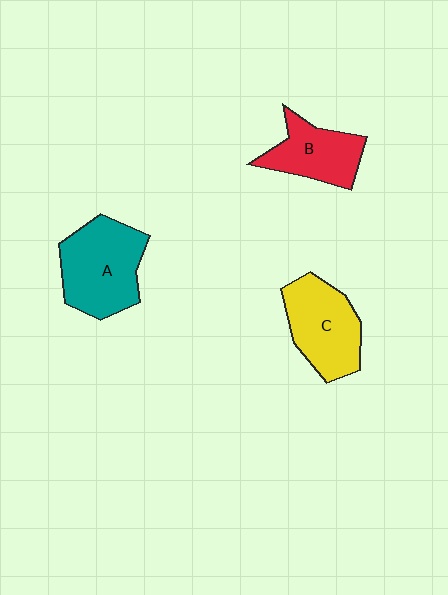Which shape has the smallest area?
Shape B (red).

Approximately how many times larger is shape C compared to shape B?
Approximately 1.3 times.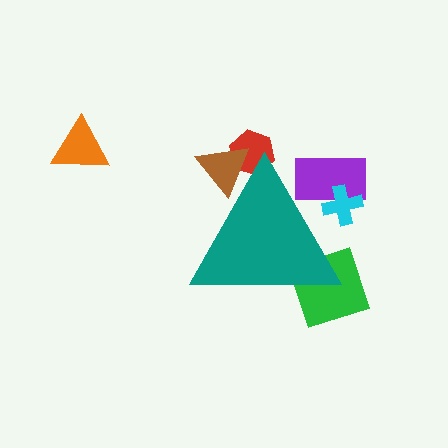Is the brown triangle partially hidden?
Yes, the brown triangle is partially hidden behind the teal triangle.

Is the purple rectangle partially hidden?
Yes, the purple rectangle is partially hidden behind the teal triangle.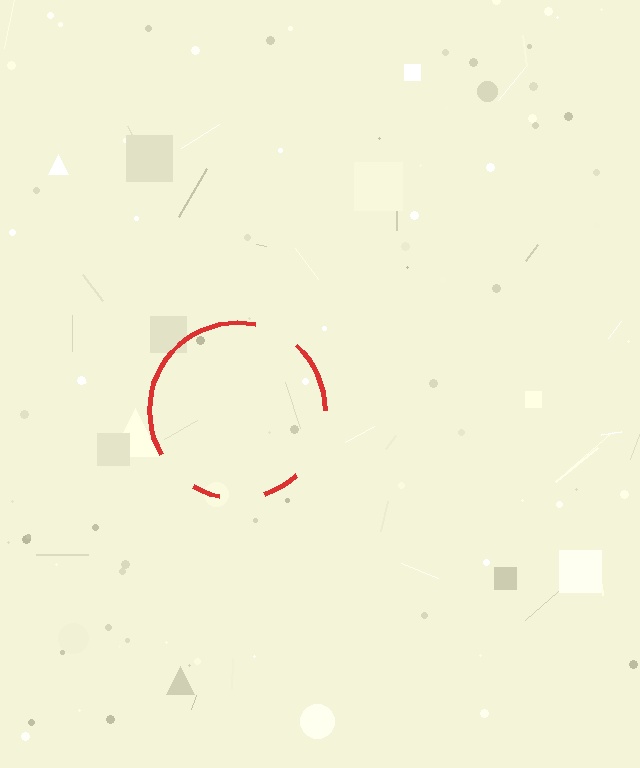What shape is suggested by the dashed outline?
The dashed outline suggests a circle.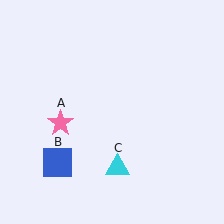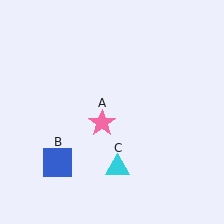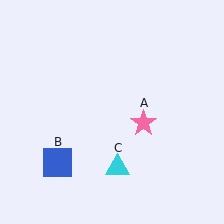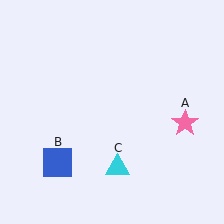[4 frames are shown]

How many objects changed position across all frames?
1 object changed position: pink star (object A).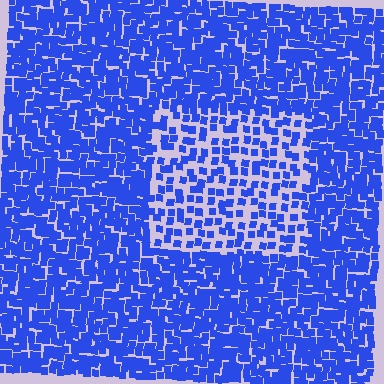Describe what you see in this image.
The image contains small blue elements arranged at two different densities. A rectangle-shaped region is visible where the elements are less densely packed than the surrounding area.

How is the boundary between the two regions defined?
The boundary is defined by a change in element density (approximately 2.1x ratio). All elements are the same color, size, and shape.